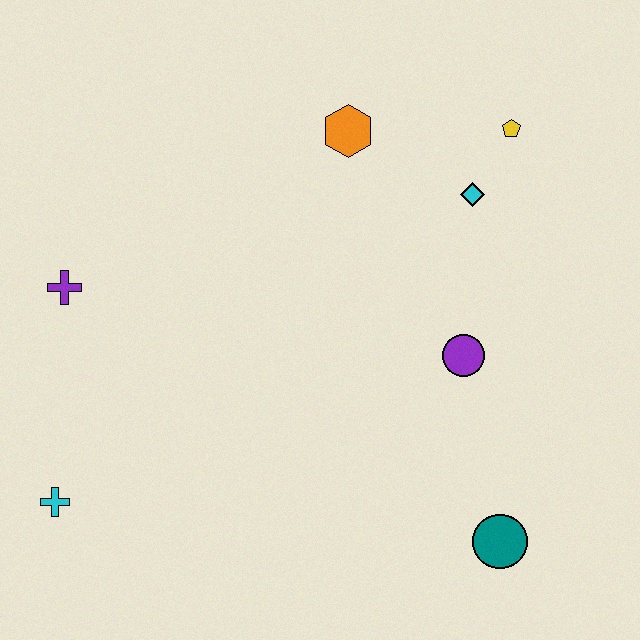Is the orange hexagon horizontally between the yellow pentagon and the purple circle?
No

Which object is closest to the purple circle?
The cyan diamond is closest to the purple circle.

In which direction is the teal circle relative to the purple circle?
The teal circle is below the purple circle.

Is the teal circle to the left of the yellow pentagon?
Yes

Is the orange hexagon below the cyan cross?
No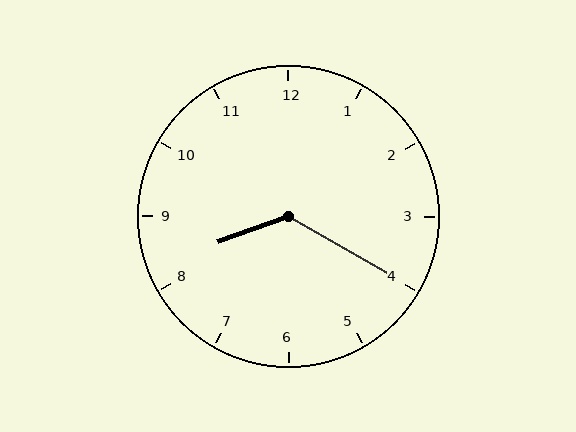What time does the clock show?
8:20.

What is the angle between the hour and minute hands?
Approximately 130 degrees.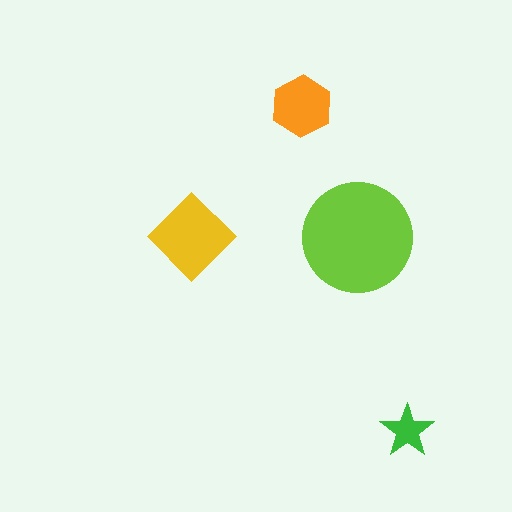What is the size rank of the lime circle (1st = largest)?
1st.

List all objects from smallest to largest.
The green star, the orange hexagon, the yellow diamond, the lime circle.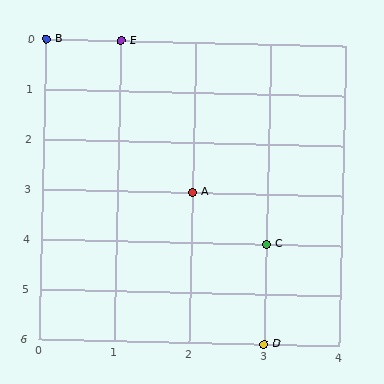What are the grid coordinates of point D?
Point D is at grid coordinates (3, 6).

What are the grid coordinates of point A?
Point A is at grid coordinates (2, 3).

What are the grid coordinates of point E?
Point E is at grid coordinates (1, 0).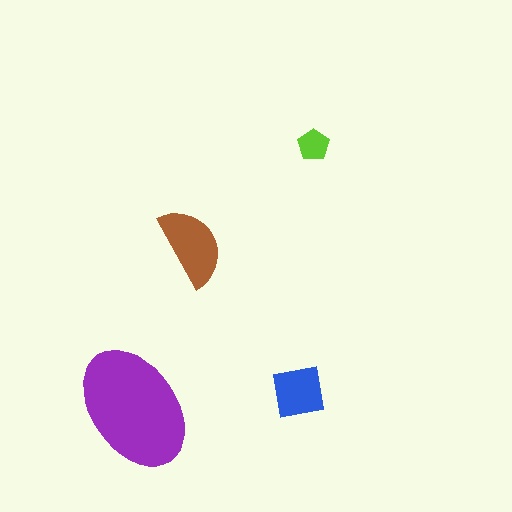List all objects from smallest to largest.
The lime pentagon, the blue square, the brown semicircle, the purple ellipse.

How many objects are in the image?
There are 4 objects in the image.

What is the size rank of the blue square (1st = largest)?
3rd.